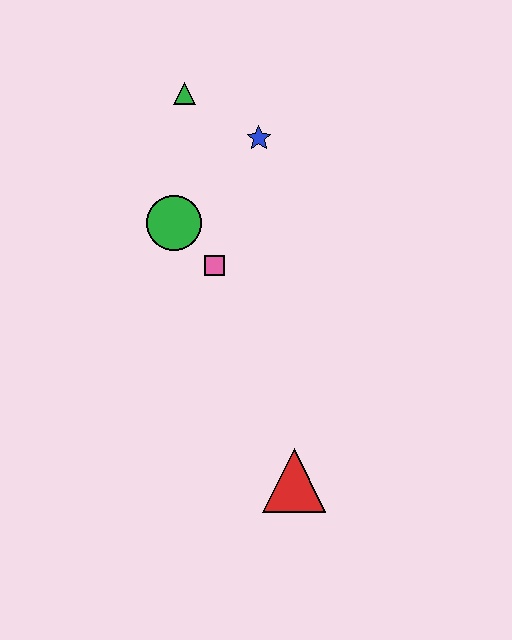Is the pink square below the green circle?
Yes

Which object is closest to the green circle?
The pink square is closest to the green circle.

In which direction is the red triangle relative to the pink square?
The red triangle is below the pink square.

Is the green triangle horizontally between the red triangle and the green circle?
Yes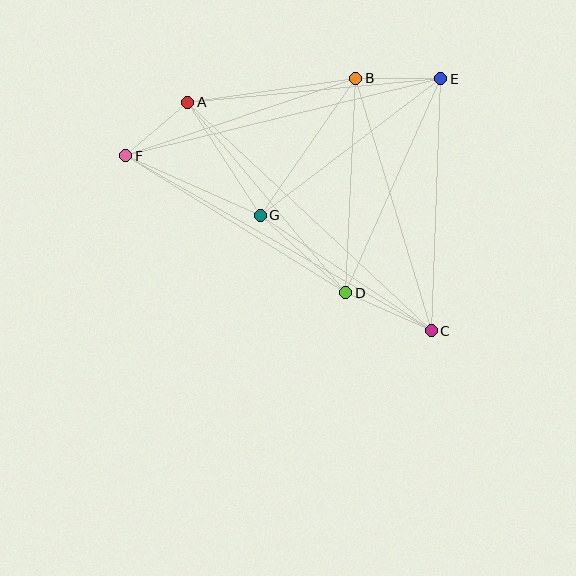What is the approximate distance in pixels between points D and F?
The distance between D and F is approximately 259 pixels.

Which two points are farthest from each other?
Points C and F are farthest from each other.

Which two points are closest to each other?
Points A and F are closest to each other.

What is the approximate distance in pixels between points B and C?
The distance between B and C is approximately 263 pixels.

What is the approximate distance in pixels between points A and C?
The distance between A and C is approximately 334 pixels.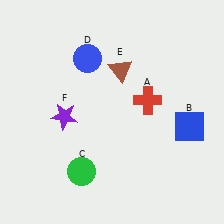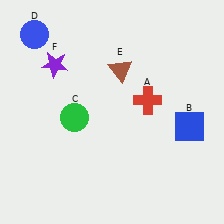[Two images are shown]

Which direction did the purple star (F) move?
The purple star (F) moved up.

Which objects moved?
The objects that moved are: the green circle (C), the blue circle (D), the purple star (F).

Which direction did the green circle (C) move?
The green circle (C) moved up.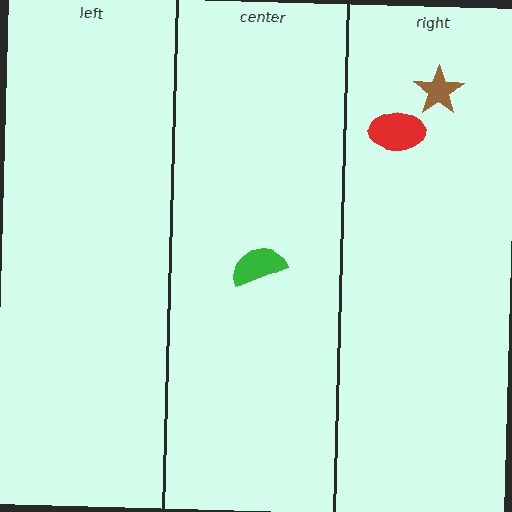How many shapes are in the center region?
1.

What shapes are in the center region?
The green semicircle.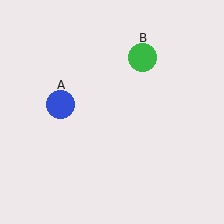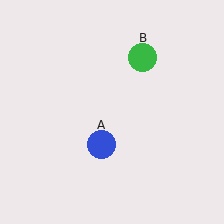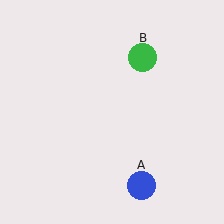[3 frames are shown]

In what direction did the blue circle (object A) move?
The blue circle (object A) moved down and to the right.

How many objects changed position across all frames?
1 object changed position: blue circle (object A).